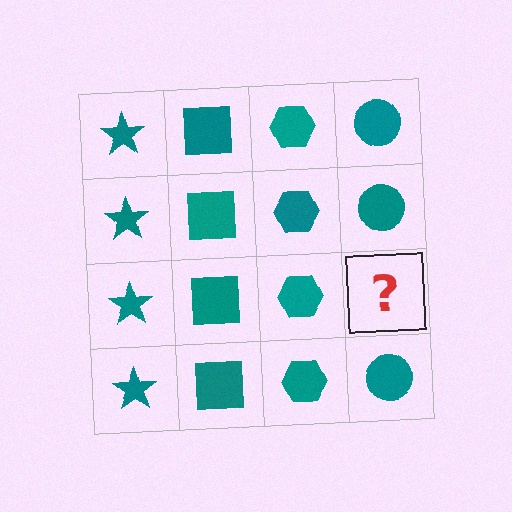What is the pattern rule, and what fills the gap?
The rule is that each column has a consistent shape. The gap should be filled with a teal circle.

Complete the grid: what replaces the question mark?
The question mark should be replaced with a teal circle.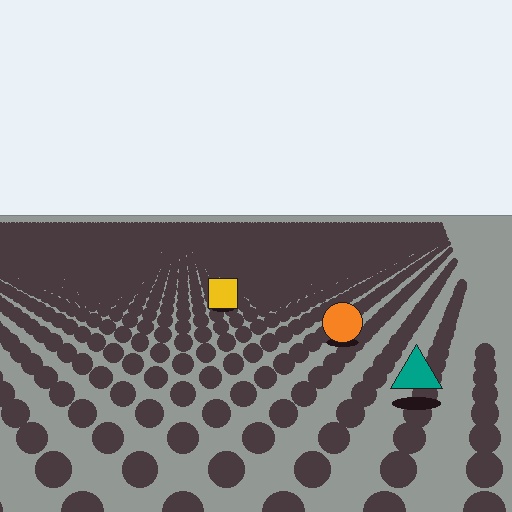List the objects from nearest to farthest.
From nearest to farthest: the teal triangle, the orange circle, the yellow square.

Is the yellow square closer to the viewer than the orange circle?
No. The orange circle is closer — you can tell from the texture gradient: the ground texture is coarser near it.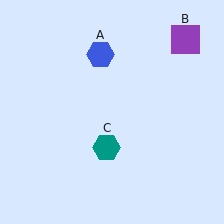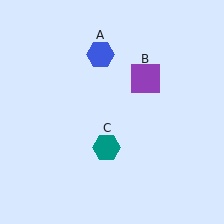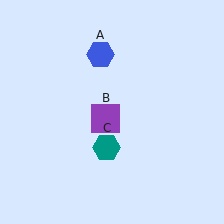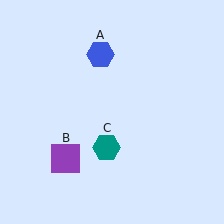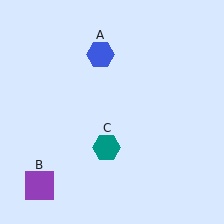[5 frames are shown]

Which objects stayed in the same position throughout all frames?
Blue hexagon (object A) and teal hexagon (object C) remained stationary.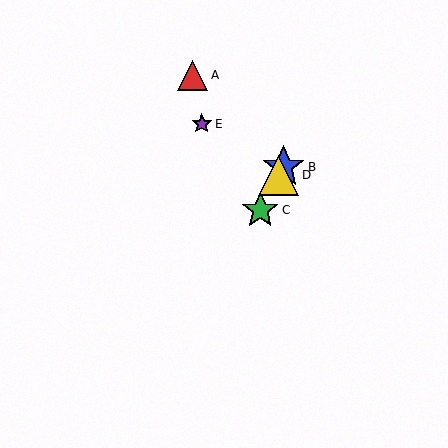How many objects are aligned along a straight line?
3 objects (B, C, D) are aligned along a straight line.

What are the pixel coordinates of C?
Object C is at (260, 210).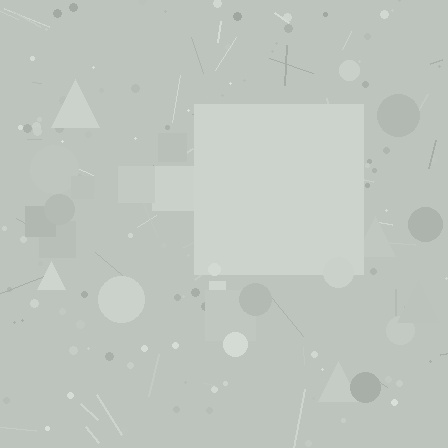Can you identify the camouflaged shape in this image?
The camouflaged shape is a square.